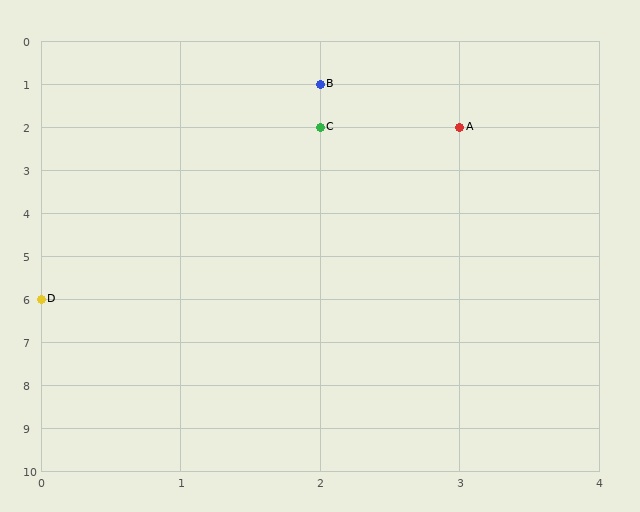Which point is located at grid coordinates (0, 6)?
Point D is at (0, 6).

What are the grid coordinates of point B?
Point B is at grid coordinates (2, 1).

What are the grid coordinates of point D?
Point D is at grid coordinates (0, 6).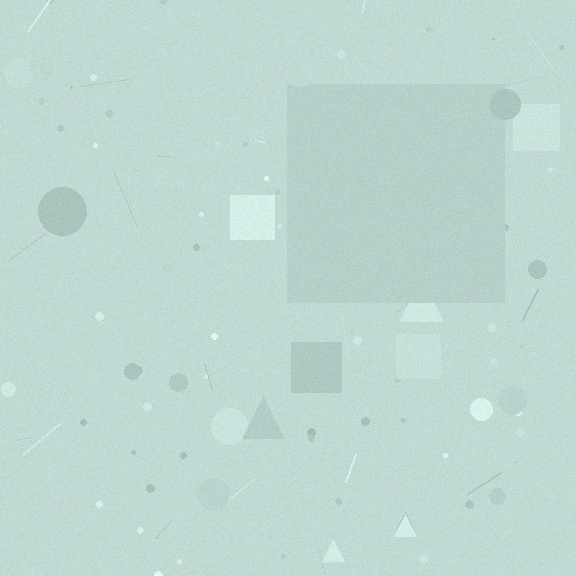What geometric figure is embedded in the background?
A square is embedded in the background.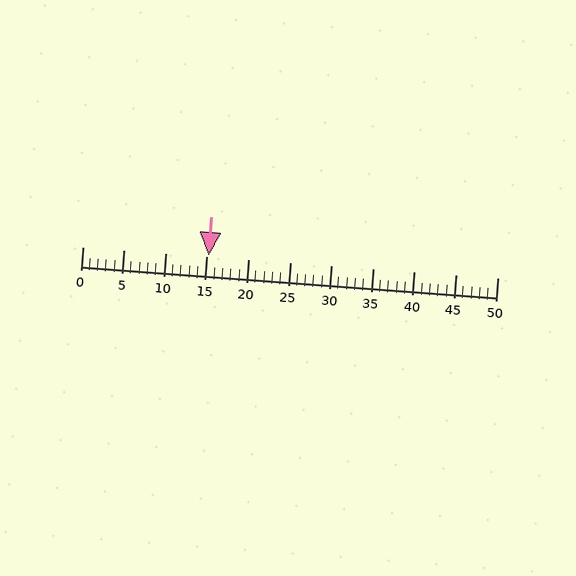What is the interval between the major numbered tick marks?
The major tick marks are spaced 5 units apart.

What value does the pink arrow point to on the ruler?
The pink arrow points to approximately 15.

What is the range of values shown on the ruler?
The ruler shows values from 0 to 50.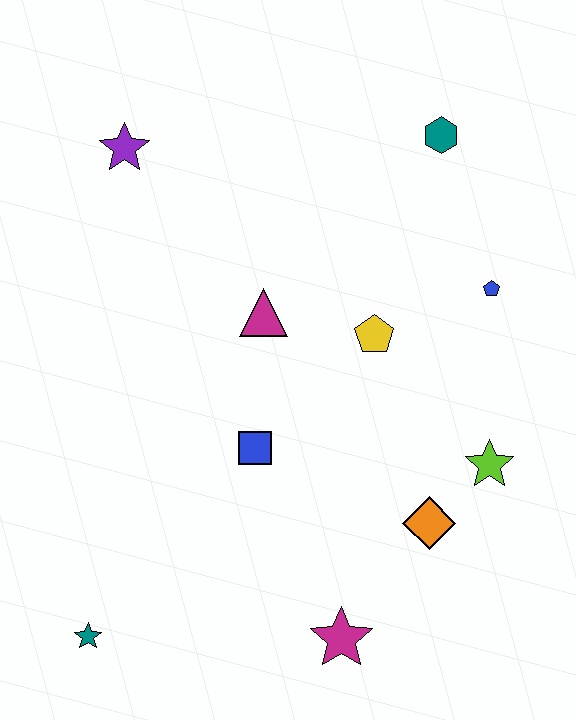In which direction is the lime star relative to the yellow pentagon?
The lime star is below the yellow pentagon.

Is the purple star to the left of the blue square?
Yes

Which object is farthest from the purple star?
The magenta star is farthest from the purple star.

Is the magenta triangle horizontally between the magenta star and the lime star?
No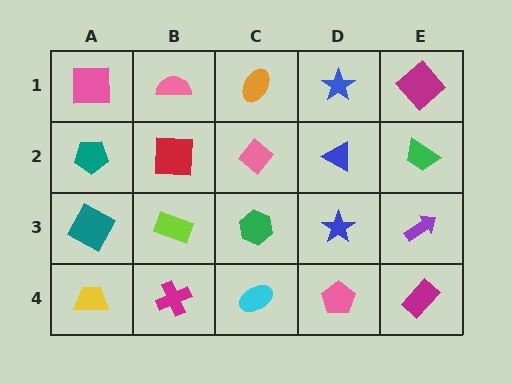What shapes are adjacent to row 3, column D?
A blue triangle (row 2, column D), a pink pentagon (row 4, column D), a green hexagon (row 3, column C), a purple arrow (row 3, column E).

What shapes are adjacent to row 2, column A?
A pink square (row 1, column A), a teal square (row 3, column A), a red square (row 2, column B).